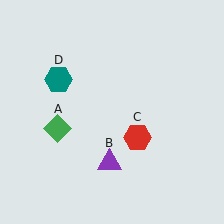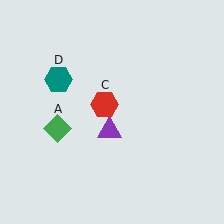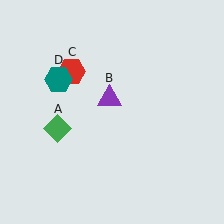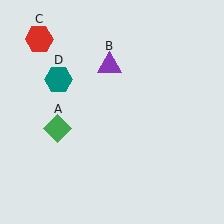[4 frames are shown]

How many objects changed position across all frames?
2 objects changed position: purple triangle (object B), red hexagon (object C).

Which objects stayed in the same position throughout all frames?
Green diamond (object A) and teal hexagon (object D) remained stationary.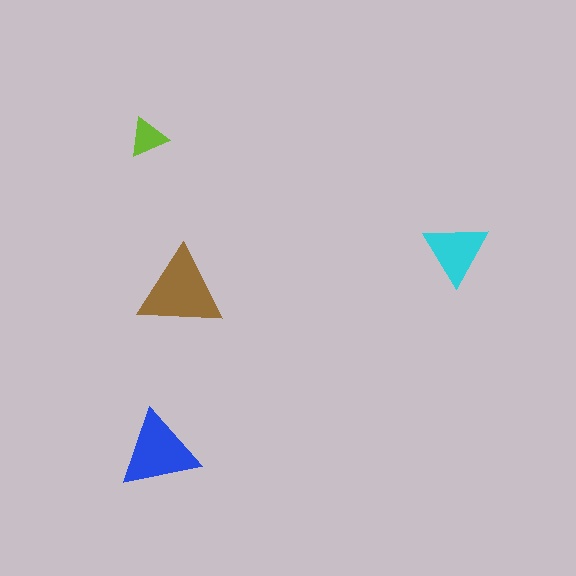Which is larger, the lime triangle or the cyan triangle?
The cyan one.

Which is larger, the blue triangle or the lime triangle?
The blue one.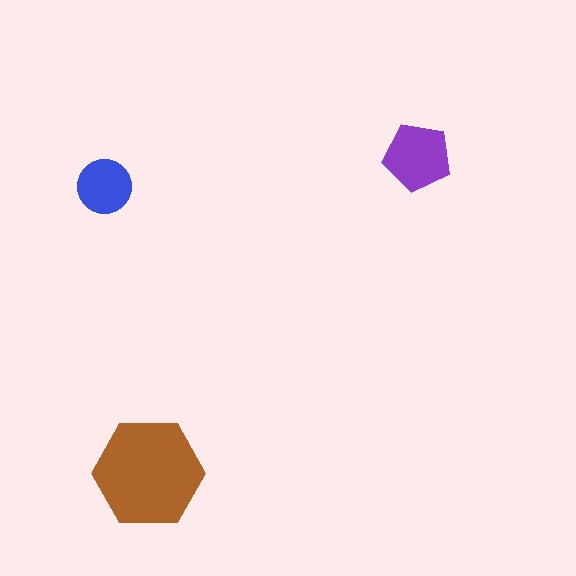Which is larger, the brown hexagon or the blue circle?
The brown hexagon.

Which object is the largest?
The brown hexagon.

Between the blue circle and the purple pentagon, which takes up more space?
The purple pentagon.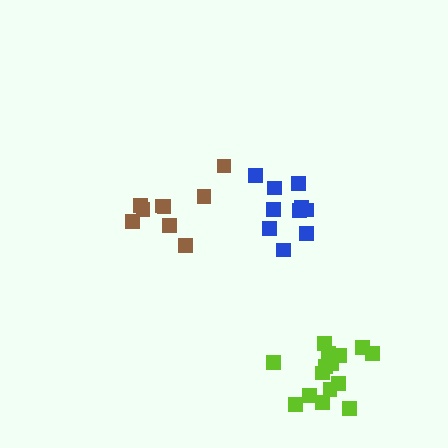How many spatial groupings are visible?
There are 3 spatial groupings.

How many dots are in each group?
Group 1: 10 dots, Group 2: 9 dots, Group 3: 15 dots (34 total).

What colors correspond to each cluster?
The clusters are colored: blue, brown, lime.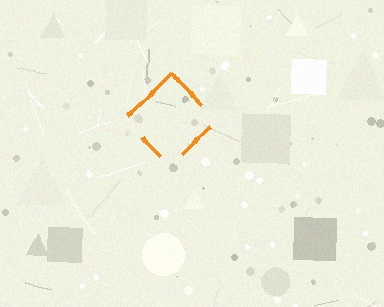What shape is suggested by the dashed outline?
The dashed outline suggests a diamond.